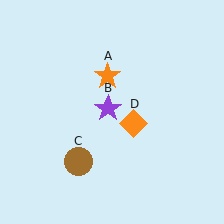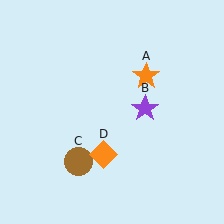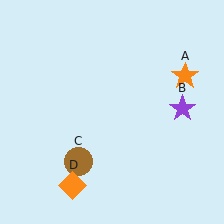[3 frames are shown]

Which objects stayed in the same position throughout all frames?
Brown circle (object C) remained stationary.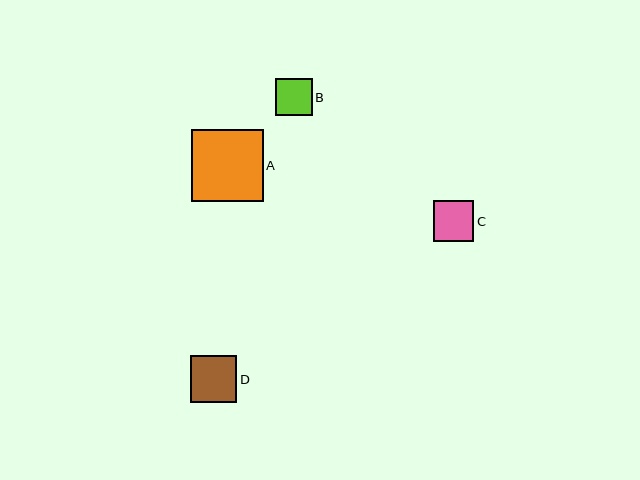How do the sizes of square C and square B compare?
Square C and square B are approximately the same size.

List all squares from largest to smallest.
From largest to smallest: A, D, C, B.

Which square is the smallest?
Square B is the smallest with a size of approximately 37 pixels.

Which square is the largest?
Square A is the largest with a size of approximately 72 pixels.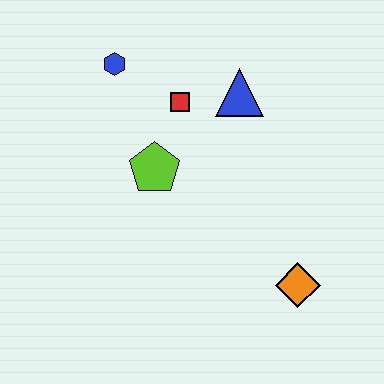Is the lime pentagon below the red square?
Yes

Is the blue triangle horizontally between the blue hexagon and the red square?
No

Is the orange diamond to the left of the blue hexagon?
No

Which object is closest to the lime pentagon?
The red square is closest to the lime pentagon.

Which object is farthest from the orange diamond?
The blue hexagon is farthest from the orange diamond.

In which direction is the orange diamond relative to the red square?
The orange diamond is below the red square.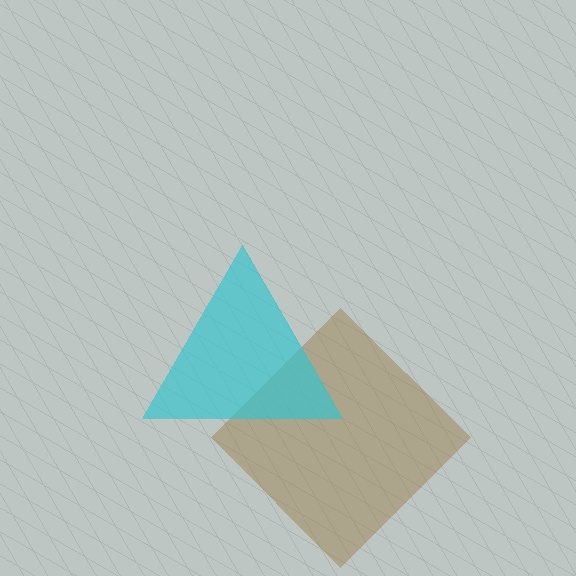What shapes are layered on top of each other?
The layered shapes are: a brown diamond, a cyan triangle.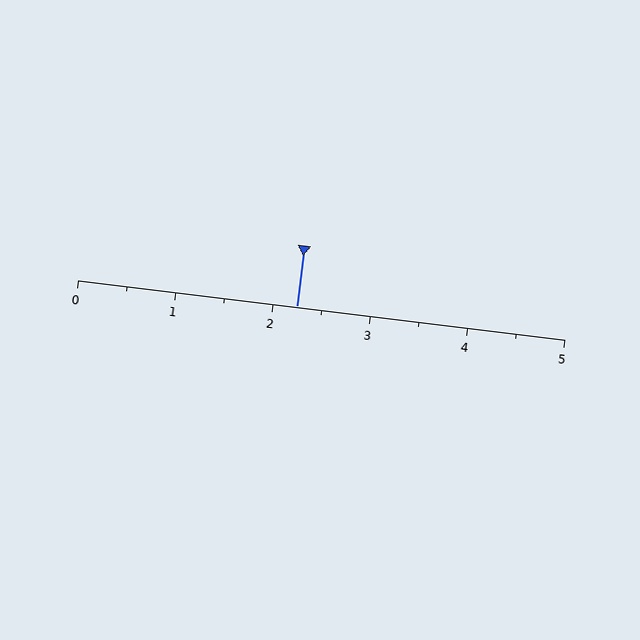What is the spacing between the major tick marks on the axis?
The major ticks are spaced 1 apart.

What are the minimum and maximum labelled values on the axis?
The axis runs from 0 to 5.